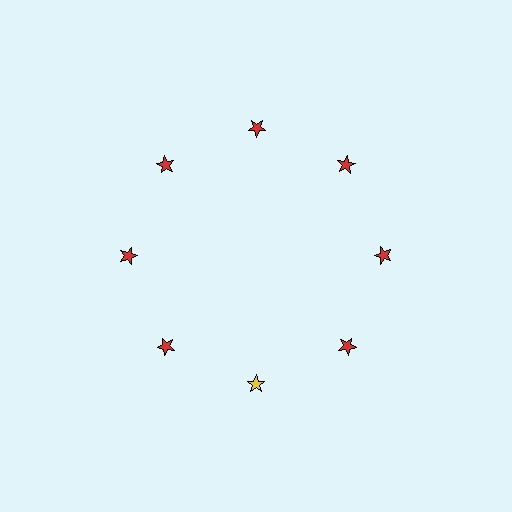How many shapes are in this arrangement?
There are 8 shapes arranged in a ring pattern.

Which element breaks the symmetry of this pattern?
The yellow star at roughly the 6 o'clock position breaks the symmetry. All other shapes are red stars.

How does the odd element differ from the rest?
It has a different color: yellow instead of red.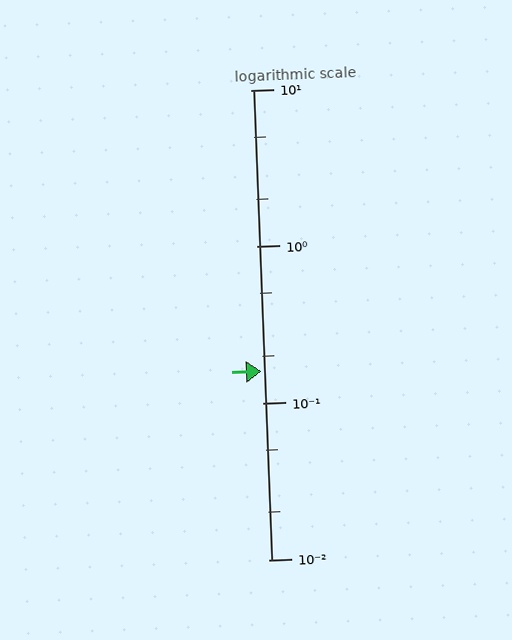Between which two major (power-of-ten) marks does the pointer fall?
The pointer is between 0.1 and 1.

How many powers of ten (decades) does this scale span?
The scale spans 3 decades, from 0.01 to 10.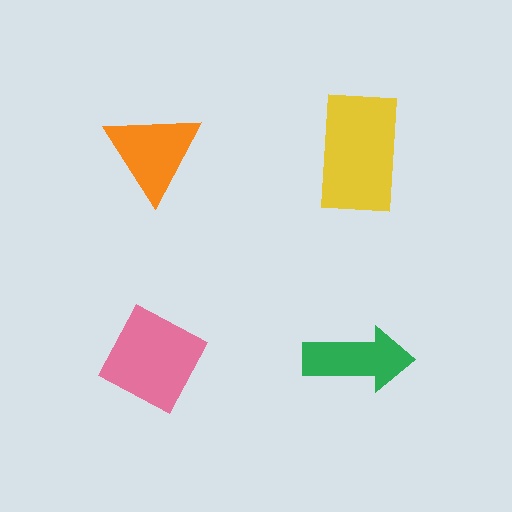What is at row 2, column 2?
A green arrow.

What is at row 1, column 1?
An orange triangle.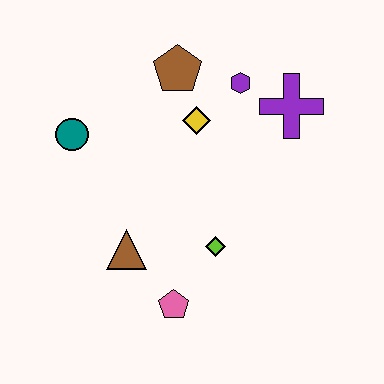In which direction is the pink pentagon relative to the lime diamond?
The pink pentagon is below the lime diamond.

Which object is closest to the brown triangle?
The pink pentagon is closest to the brown triangle.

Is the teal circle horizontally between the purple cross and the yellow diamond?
No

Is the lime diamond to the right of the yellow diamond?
Yes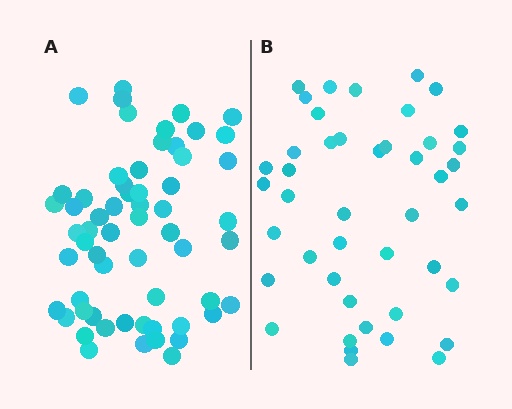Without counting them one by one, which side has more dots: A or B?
Region A (the left region) has more dots.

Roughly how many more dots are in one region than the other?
Region A has approximately 15 more dots than region B.